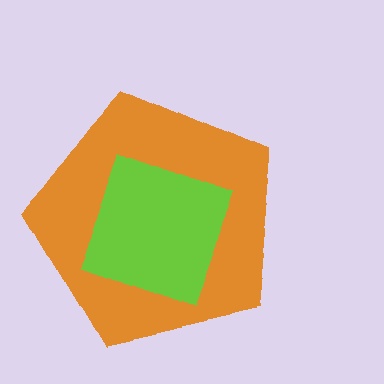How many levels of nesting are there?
2.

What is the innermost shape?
The lime square.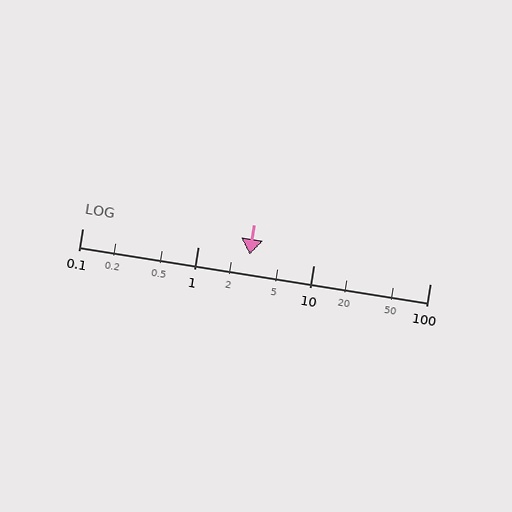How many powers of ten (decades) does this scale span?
The scale spans 3 decades, from 0.1 to 100.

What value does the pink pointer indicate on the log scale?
The pointer indicates approximately 2.8.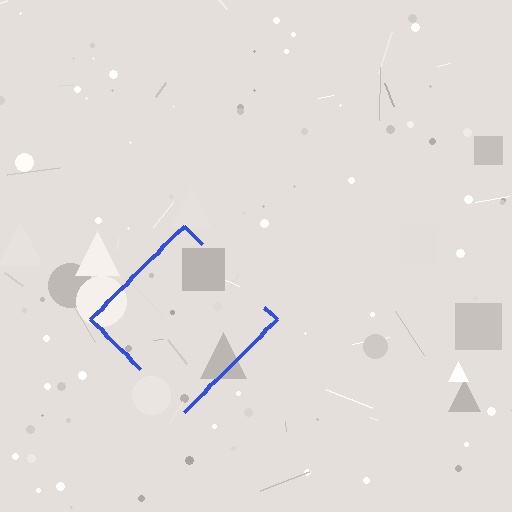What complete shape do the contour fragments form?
The contour fragments form a diamond.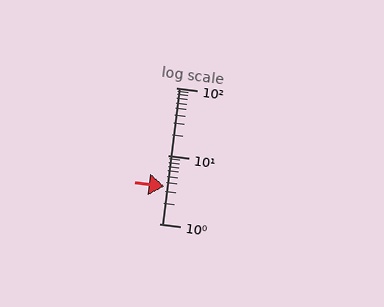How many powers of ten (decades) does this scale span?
The scale spans 2 decades, from 1 to 100.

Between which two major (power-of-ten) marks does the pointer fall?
The pointer is between 1 and 10.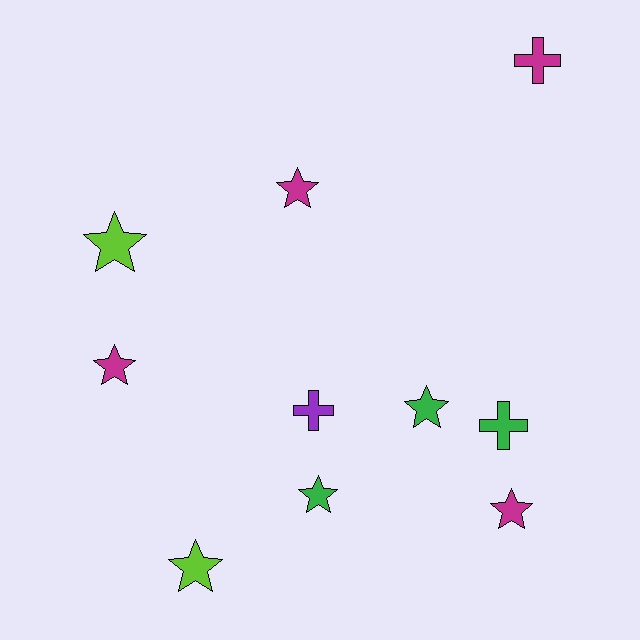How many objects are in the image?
There are 10 objects.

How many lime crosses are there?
There are no lime crosses.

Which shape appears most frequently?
Star, with 7 objects.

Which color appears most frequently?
Magenta, with 4 objects.